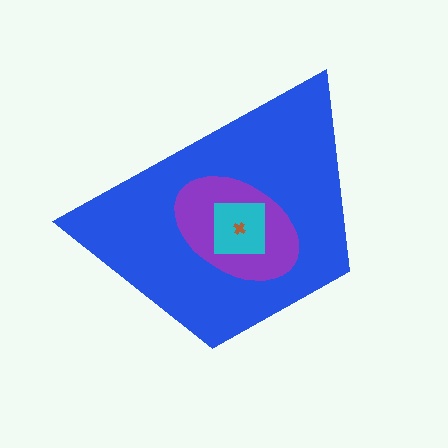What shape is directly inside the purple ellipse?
The cyan square.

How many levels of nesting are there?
4.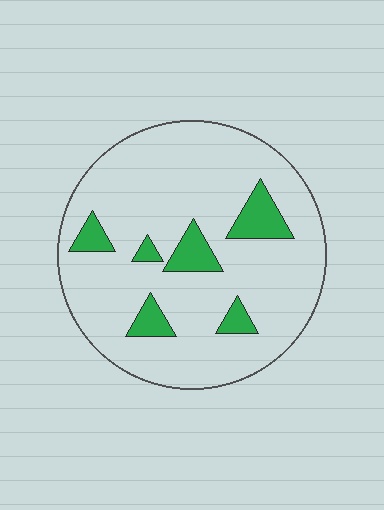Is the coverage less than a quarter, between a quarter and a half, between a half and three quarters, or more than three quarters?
Less than a quarter.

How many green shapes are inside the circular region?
6.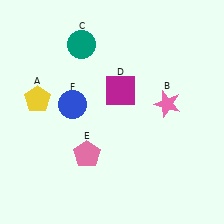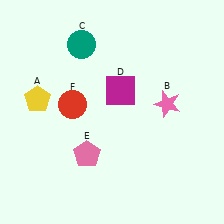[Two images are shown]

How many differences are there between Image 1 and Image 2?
There is 1 difference between the two images.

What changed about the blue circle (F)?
In Image 1, F is blue. In Image 2, it changed to red.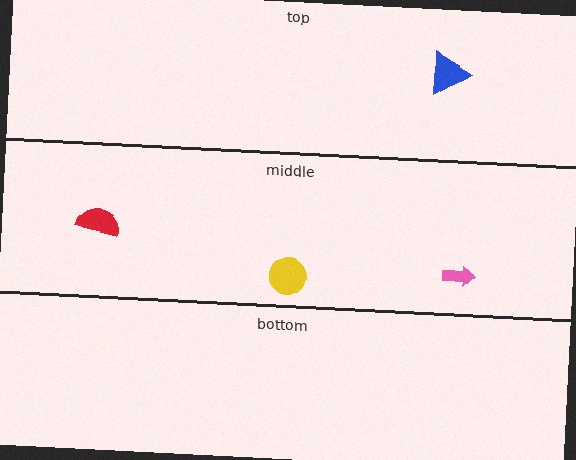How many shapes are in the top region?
1.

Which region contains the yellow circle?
The middle region.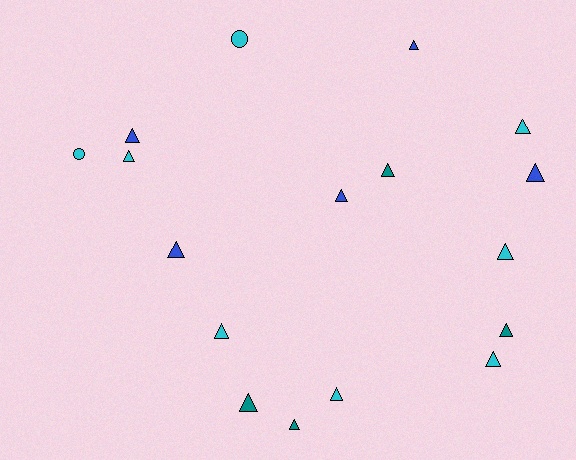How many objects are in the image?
There are 17 objects.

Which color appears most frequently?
Cyan, with 8 objects.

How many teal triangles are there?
There are 4 teal triangles.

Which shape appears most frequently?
Triangle, with 15 objects.